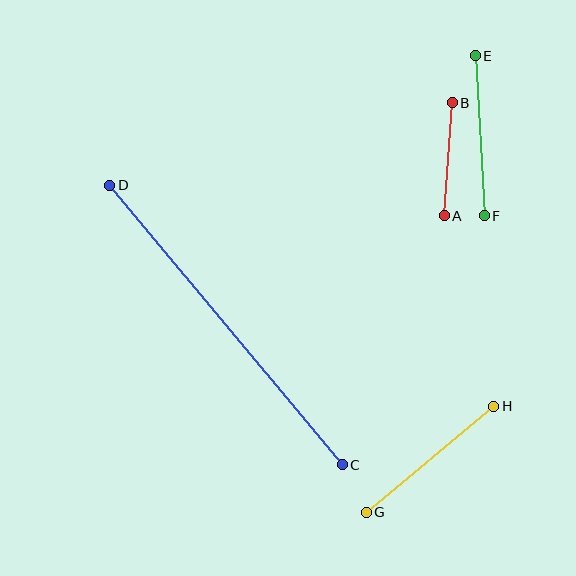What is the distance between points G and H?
The distance is approximately 166 pixels.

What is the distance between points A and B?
The distance is approximately 113 pixels.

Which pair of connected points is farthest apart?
Points C and D are farthest apart.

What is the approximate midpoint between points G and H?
The midpoint is at approximately (430, 459) pixels.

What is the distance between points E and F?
The distance is approximately 160 pixels.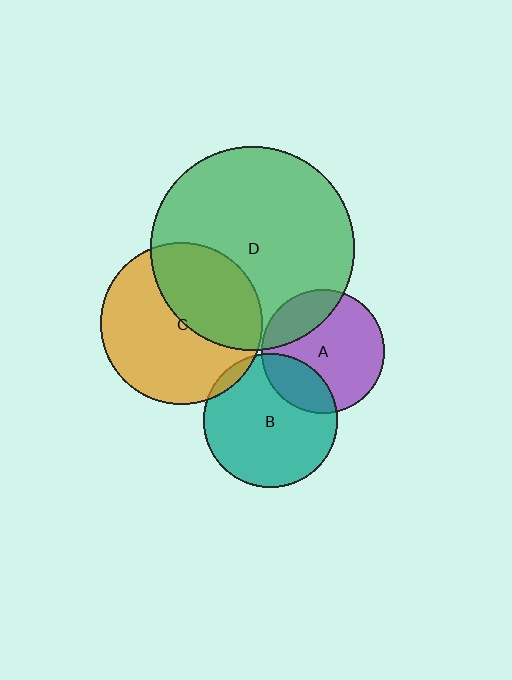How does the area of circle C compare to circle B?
Approximately 1.5 times.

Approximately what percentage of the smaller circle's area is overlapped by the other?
Approximately 25%.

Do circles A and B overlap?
Yes.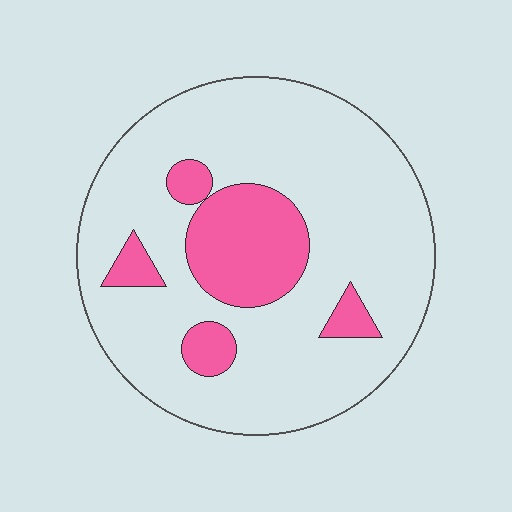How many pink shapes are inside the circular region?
5.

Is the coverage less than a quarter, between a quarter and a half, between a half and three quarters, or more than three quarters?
Less than a quarter.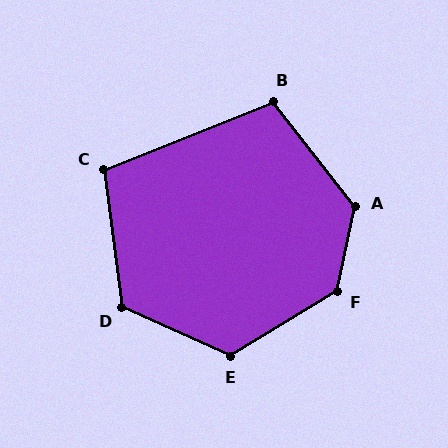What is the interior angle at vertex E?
Approximately 125 degrees (obtuse).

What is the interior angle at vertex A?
Approximately 131 degrees (obtuse).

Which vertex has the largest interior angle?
F, at approximately 133 degrees.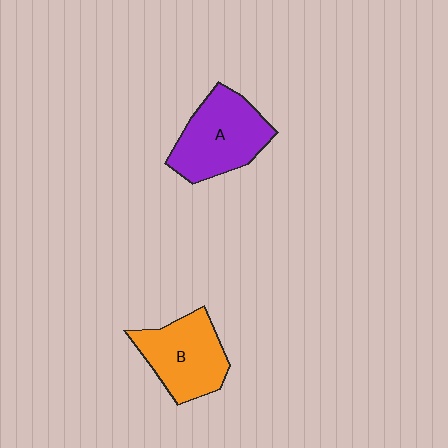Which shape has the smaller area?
Shape B (orange).